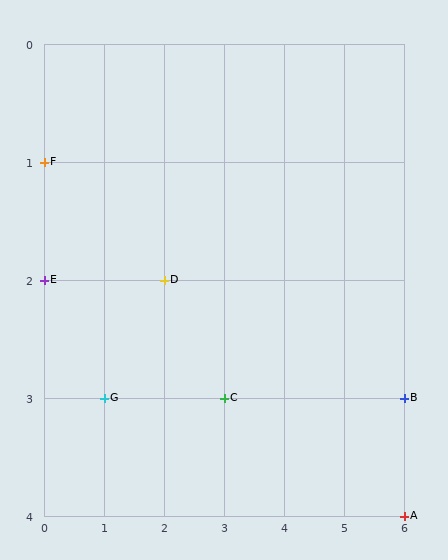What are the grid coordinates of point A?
Point A is at grid coordinates (6, 4).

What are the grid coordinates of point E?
Point E is at grid coordinates (0, 2).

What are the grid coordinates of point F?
Point F is at grid coordinates (0, 1).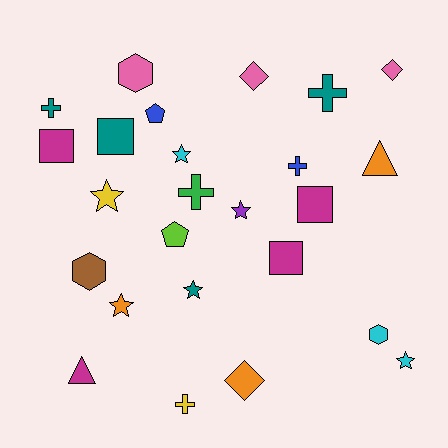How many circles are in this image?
There are no circles.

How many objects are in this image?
There are 25 objects.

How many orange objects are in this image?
There are 3 orange objects.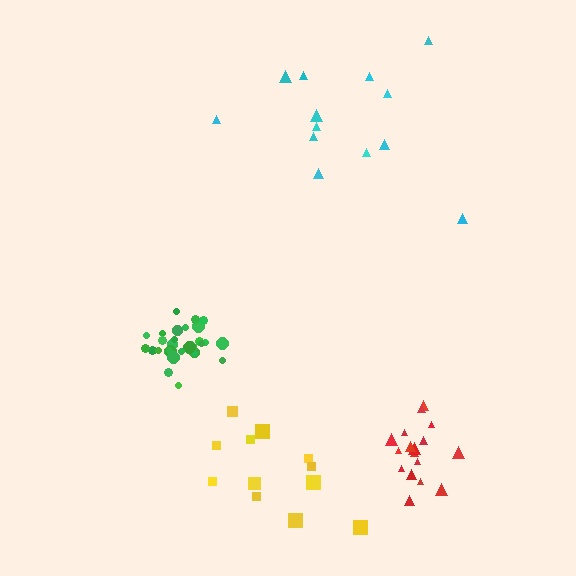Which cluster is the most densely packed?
Green.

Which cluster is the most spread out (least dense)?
Cyan.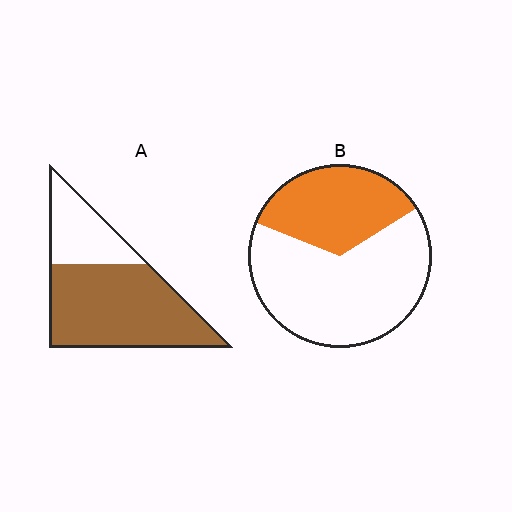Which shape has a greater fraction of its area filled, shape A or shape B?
Shape A.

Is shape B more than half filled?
No.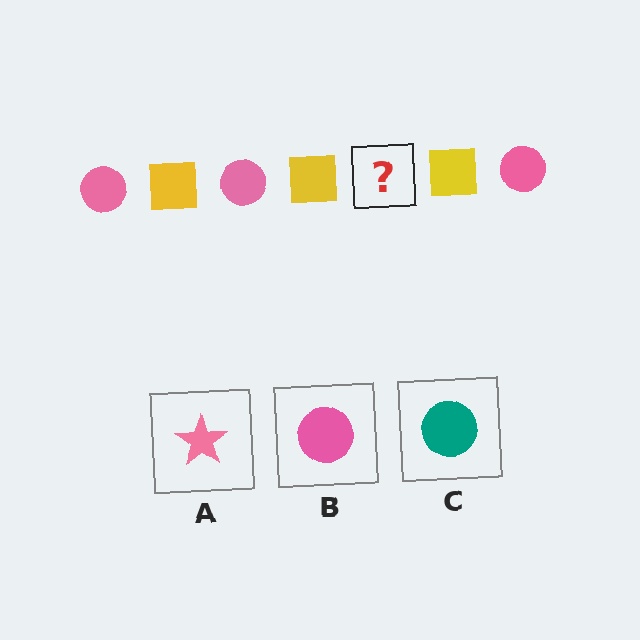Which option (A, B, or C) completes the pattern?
B.